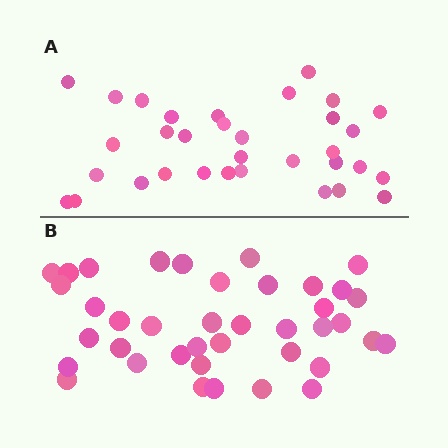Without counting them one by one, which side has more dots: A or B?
Region B (the bottom region) has more dots.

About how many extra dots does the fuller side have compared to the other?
Region B has about 6 more dots than region A.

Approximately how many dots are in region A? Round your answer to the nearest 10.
About 30 dots. (The exact count is 33, which rounds to 30.)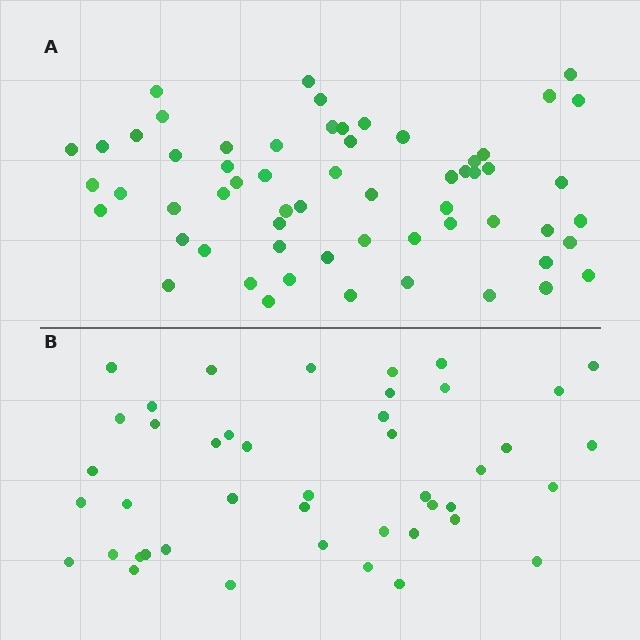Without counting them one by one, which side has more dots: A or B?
Region A (the top region) has more dots.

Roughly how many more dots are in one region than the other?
Region A has approximately 15 more dots than region B.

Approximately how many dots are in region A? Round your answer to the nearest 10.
About 60 dots.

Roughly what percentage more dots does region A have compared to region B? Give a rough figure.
About 35% more.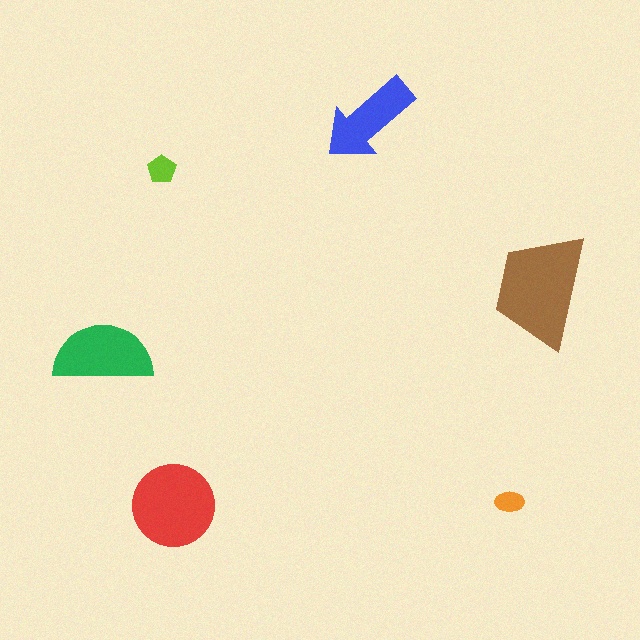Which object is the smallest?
The orange ellipse.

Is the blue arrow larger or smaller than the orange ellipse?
Larger.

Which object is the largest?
The brown trapezoid.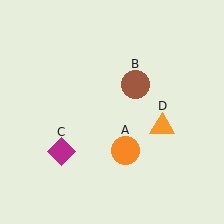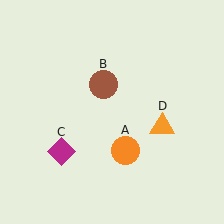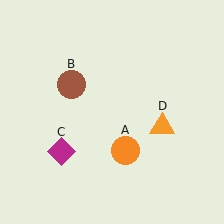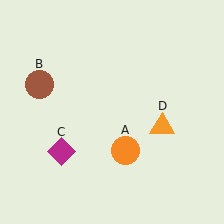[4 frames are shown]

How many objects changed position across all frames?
1 object changed position: brown circle (object B).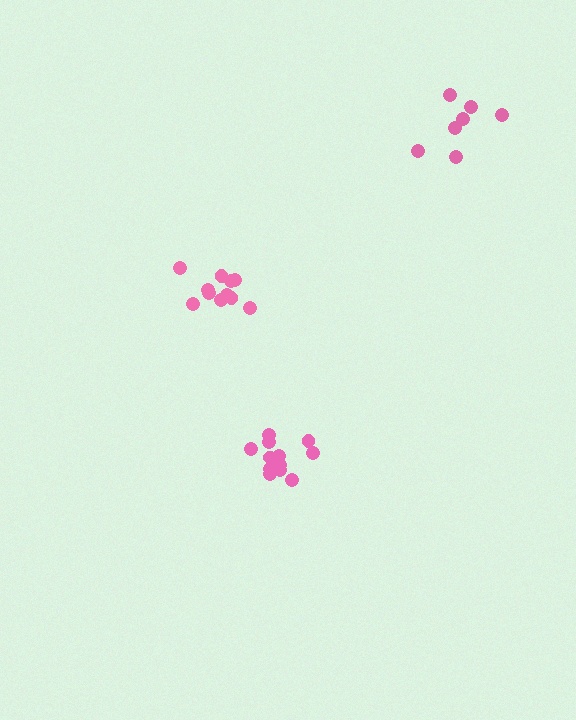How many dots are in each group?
Group 1: 7 dots, Group 2: 13 dots, Group 3: 11 dots (31 total).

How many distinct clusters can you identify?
There are 3 distinct clusters.